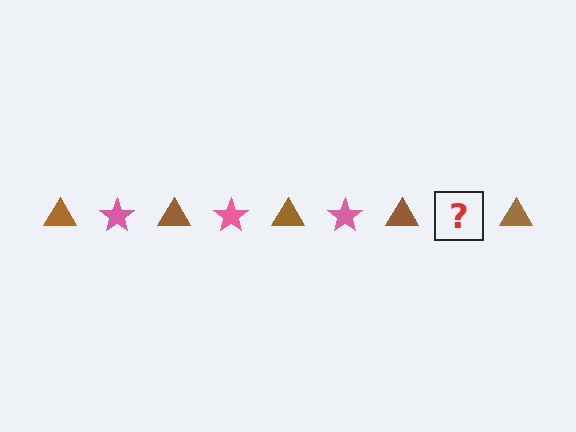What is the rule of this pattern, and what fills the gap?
The rule is that the pattern alternates between brown triangle and pink star. The gap should be filled with a pink star.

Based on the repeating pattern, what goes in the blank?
The blank should be a pink star.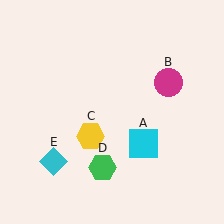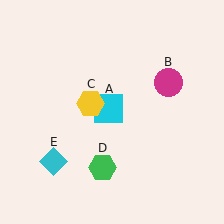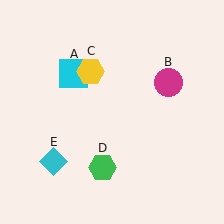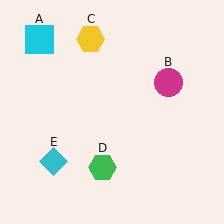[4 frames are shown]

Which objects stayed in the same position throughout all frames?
Magenta circle (object B) and green hexagon (object D) and cyan diamond (object E) remained stationary.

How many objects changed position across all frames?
2 objects changed position: cyan square (object A), yellow hexagon (object C).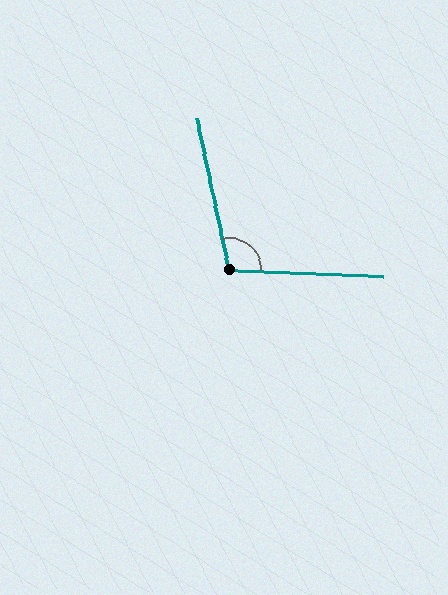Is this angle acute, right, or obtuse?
It is obtuse.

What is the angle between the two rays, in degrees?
Approximately 105 degrees.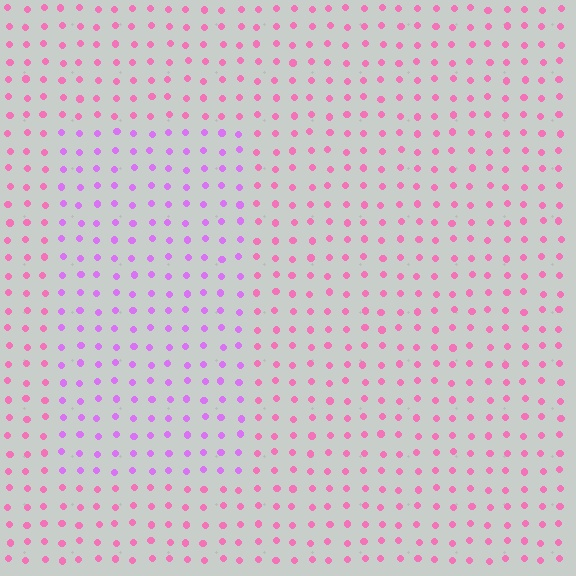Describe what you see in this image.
The image is filled with small pink elements in a uniform arrangement. A rectangle-shaped region is visible where the elements are tinted to a slightly different hue, forming a subtle color boundary.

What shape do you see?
I see a rectangle.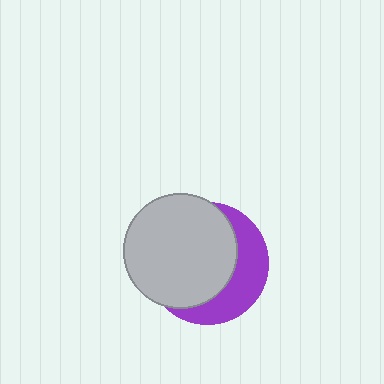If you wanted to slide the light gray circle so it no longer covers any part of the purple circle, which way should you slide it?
Slide it toward the upper-left — that is the most direct way to separate the two shapes.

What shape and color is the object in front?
The object in front is a light gray circle.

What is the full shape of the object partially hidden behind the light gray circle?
The partially hidden object is a purple circle.